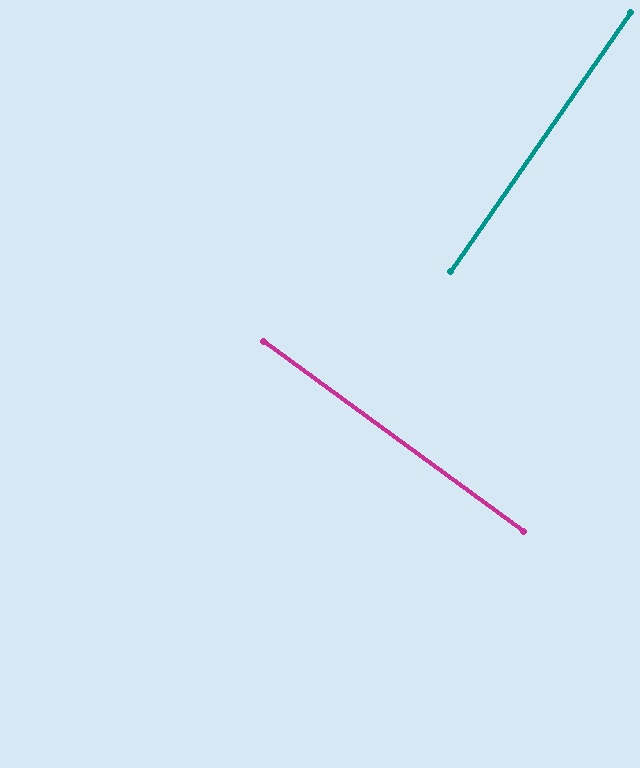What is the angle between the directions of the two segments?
Approximately 89 degrees.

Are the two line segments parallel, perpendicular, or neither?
Perpendicular — they meet at approximately 89°.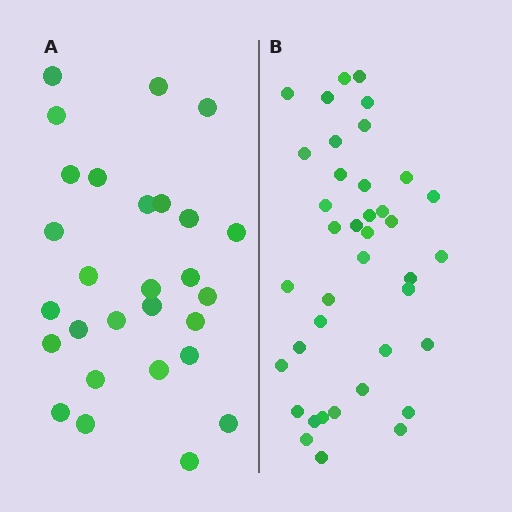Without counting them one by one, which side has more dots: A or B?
Region B (the right region) has more dots.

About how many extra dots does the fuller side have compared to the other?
Region B has roughly 12 or so more dots than region A.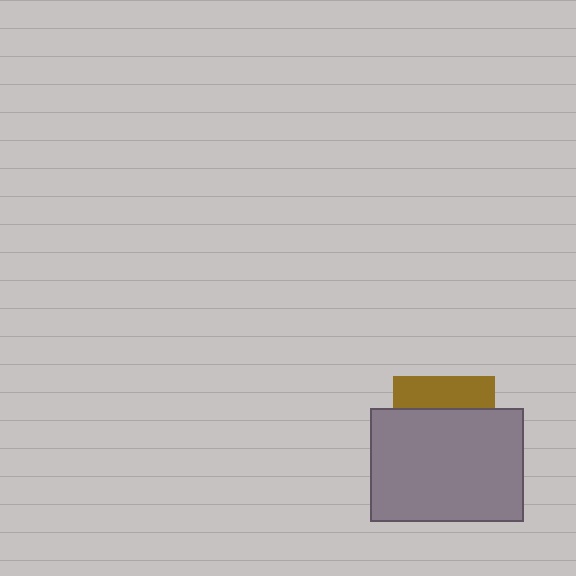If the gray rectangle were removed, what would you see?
You would see the complete brown square.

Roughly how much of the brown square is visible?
A small part of it is visible (roughly 31%).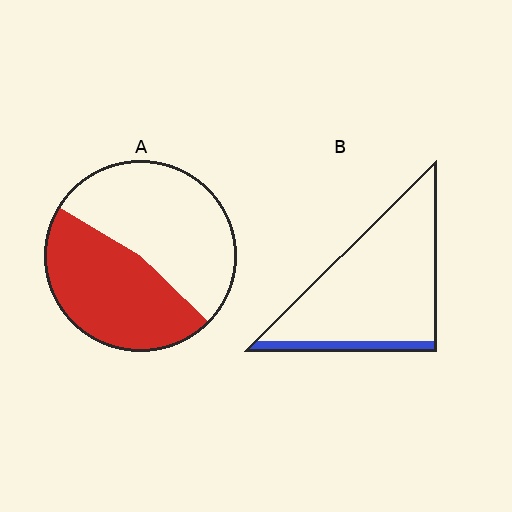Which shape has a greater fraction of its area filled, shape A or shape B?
Shape A.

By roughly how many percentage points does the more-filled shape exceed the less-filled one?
By roughly 35 percentage points (A over B).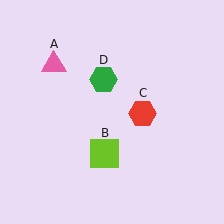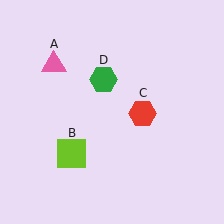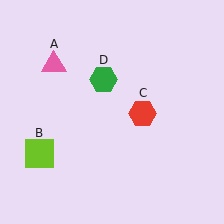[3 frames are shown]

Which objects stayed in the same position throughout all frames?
Pink triangle (object A) and red hexagon (object C) and green hexagon (object D) remained stationary.